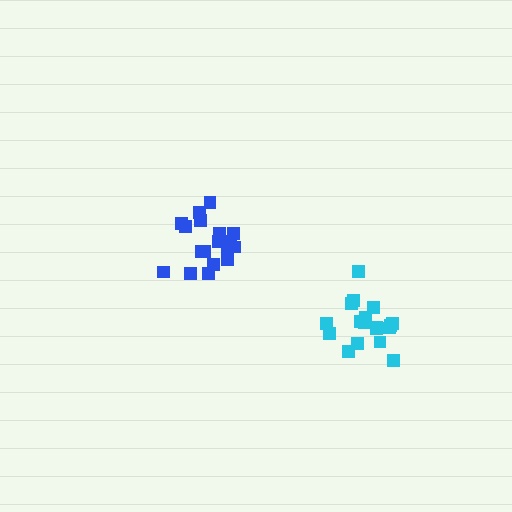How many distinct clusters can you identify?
There are 2 distinct clusters.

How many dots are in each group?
Group 1: 18 dots, Group 2: 19 dots (37 total).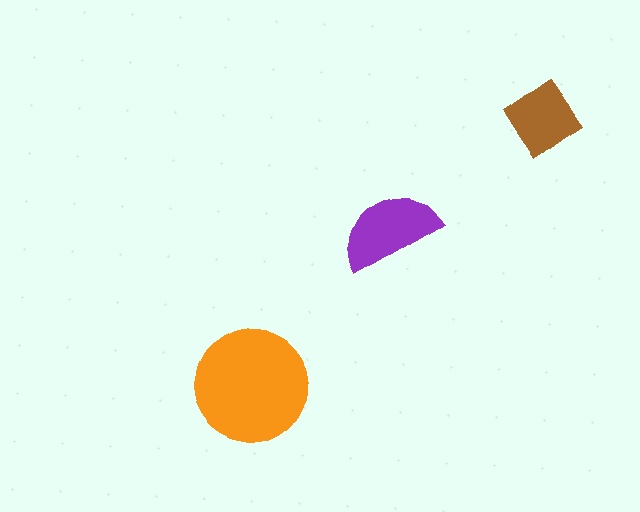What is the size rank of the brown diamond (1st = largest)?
3rd.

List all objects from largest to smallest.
The orange circle, the purple semicircle, the brown diamond.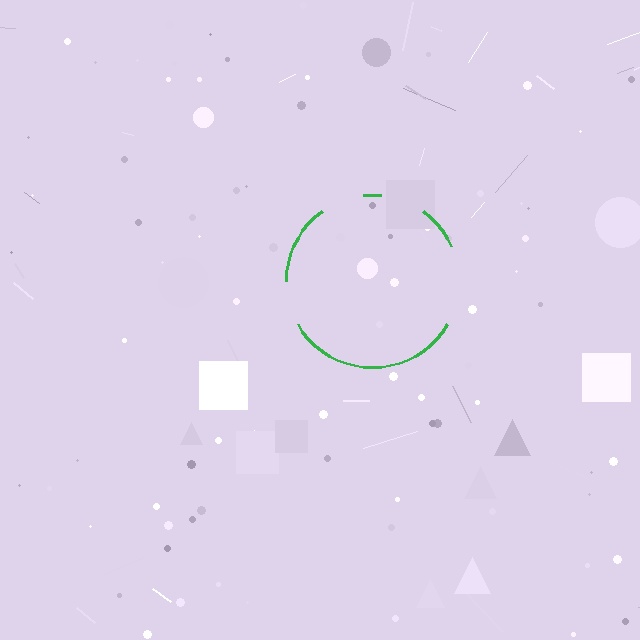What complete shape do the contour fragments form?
The contour fragments form a circle.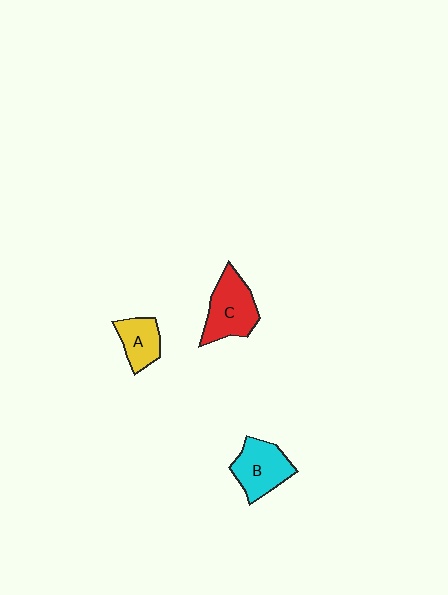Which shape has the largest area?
Shape C (red).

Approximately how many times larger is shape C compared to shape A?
Approximately 1.6 times.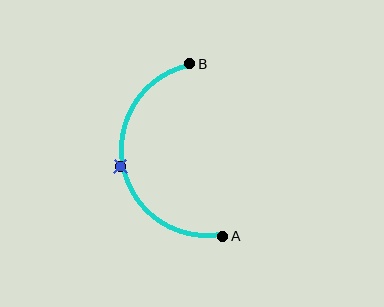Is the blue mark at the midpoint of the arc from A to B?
Yes. The blue mark lies on the arc at equal arc-length from both A and B — it is the arc midpoint.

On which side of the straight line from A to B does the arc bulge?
The arc bulges to the left of the straight line connecting A and B.